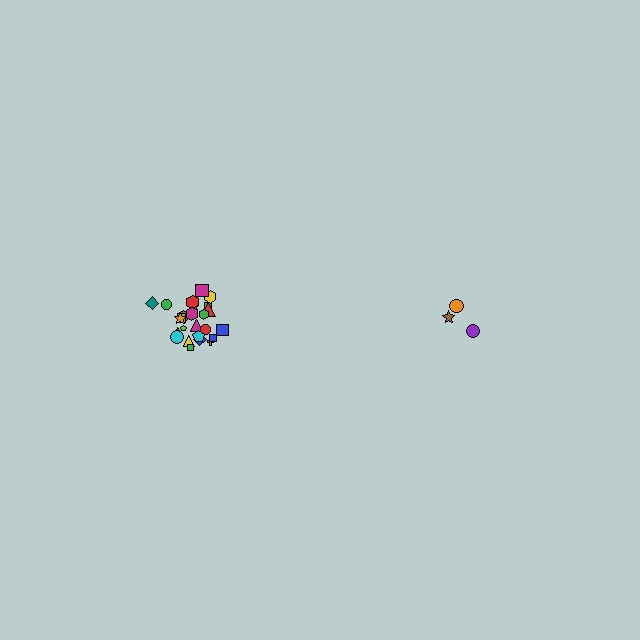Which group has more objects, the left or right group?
The left group.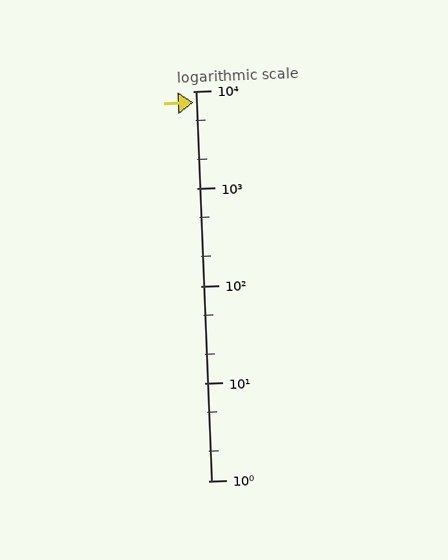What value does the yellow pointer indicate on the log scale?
The pointer indicates approximately 7600.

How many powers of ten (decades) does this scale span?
The scale spans 4 decades, from 1 to 10000.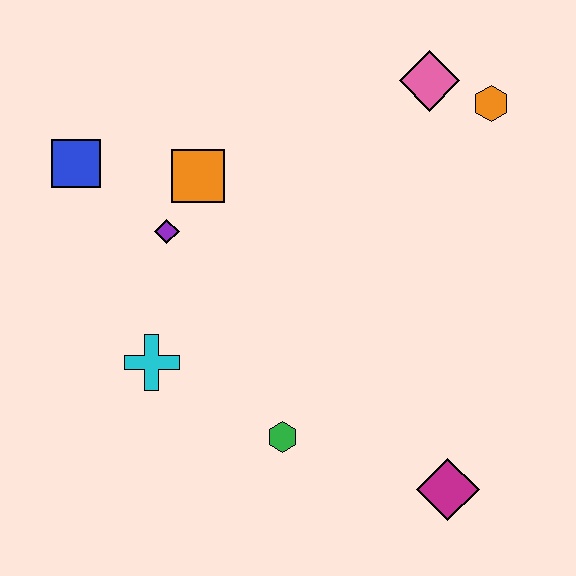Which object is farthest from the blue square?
The magenta diamond is farthest from the blue square.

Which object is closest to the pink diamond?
The orange hexagon is closest to the pink diamond.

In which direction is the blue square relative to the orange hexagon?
The blue square is to the left of the orange hexagon.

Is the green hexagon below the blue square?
Yes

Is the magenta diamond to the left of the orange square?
No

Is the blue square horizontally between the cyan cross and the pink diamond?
No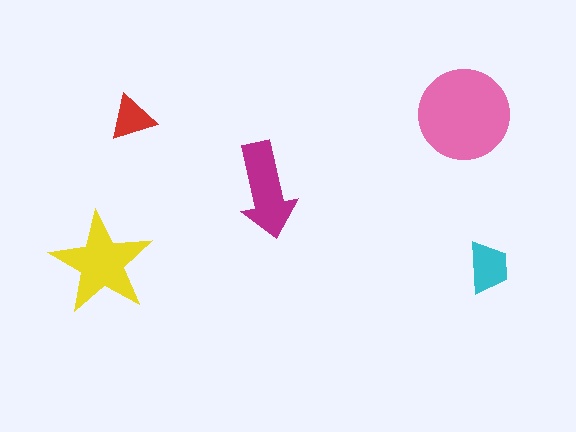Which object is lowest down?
The cyan trapezoid is bottommost.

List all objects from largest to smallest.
The pink circle, the yellow star, the magenta arrow, the cyan trapezoid, the red triangle.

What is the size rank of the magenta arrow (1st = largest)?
3rd.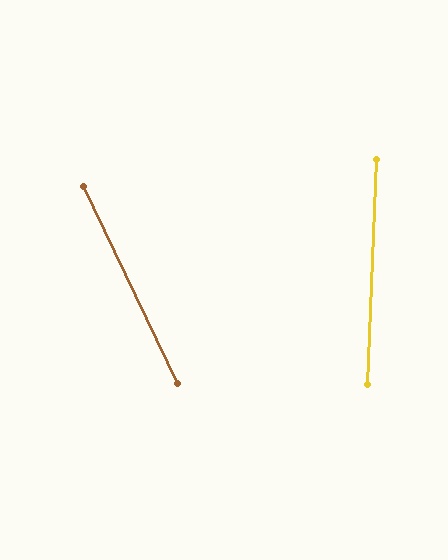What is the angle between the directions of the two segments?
Approximately 28 degrees.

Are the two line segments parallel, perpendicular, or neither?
Neither parallel nor perpendicular — they differ by about 28°.